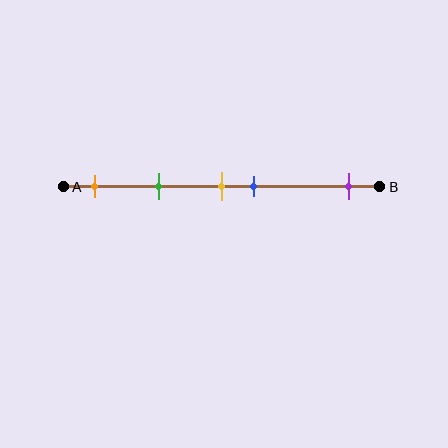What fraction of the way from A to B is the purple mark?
The purple mark is approximately 90% (0.9) of the way from A to B.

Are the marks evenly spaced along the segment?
No, the marks are not evenly spaced.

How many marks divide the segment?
There are 5 marks dividing the segment.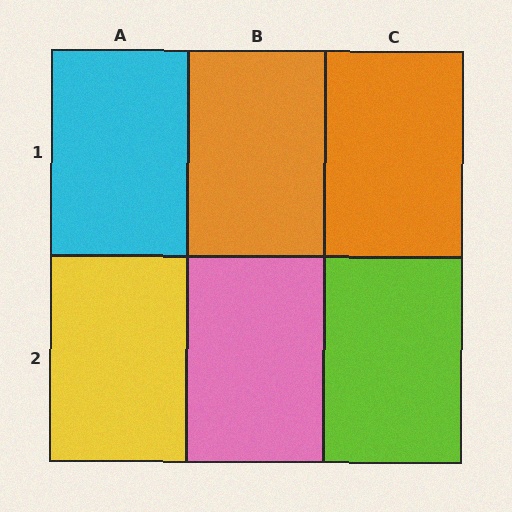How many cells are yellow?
1 cell is yellow.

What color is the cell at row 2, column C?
Lime.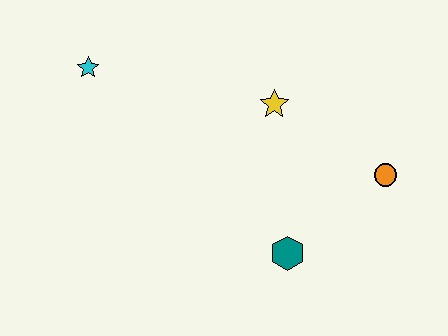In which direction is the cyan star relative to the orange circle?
The cyan star is to the left of the orange circle.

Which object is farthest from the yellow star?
The cyan star is farthest from the yellow star.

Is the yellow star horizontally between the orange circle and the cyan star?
Yes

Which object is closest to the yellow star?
The orange circle is closest to the yellow star.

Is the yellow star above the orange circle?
Yes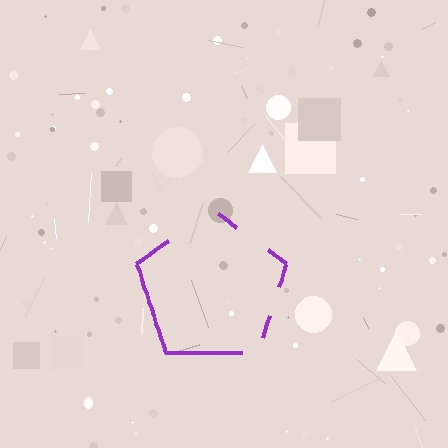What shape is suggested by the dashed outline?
The dashed outline suggests a pentagon.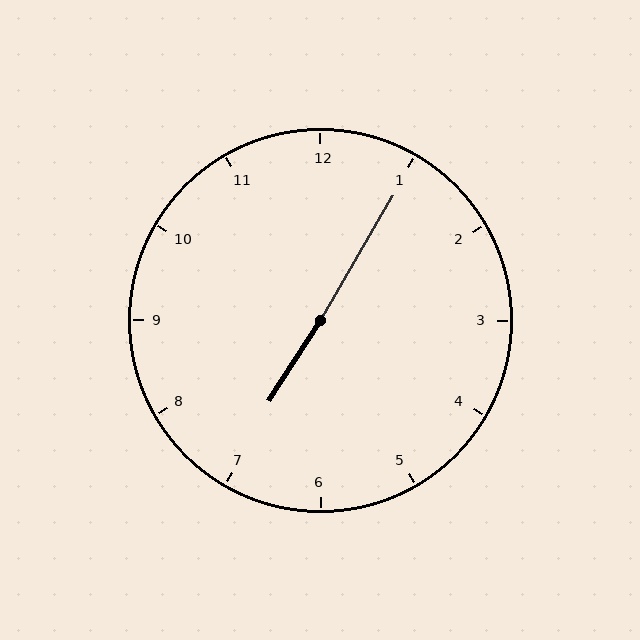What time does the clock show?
7:05.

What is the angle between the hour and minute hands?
Approximately 178 degrees.